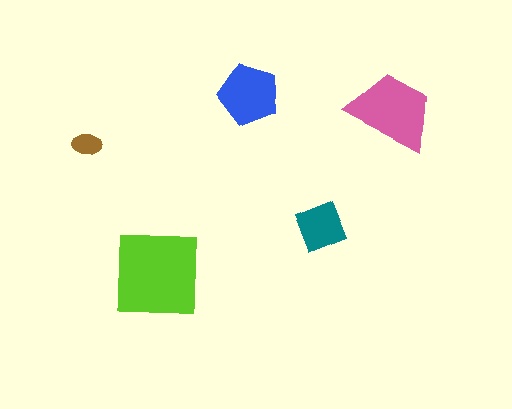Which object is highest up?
The blue pentagon is topmost.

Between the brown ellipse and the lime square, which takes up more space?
The lime square.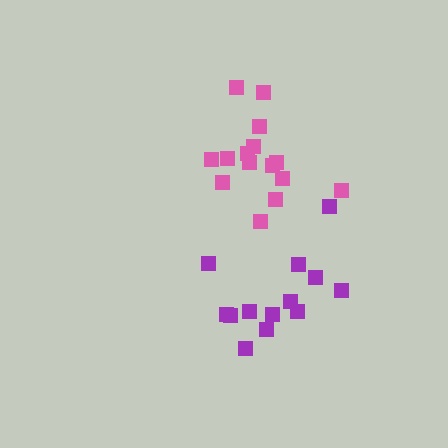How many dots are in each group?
Group 1: 13 dots, Group 2: 15 dots (28 total).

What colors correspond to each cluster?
The clusters are colored: purple, pink.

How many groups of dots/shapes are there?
There are 2 groups.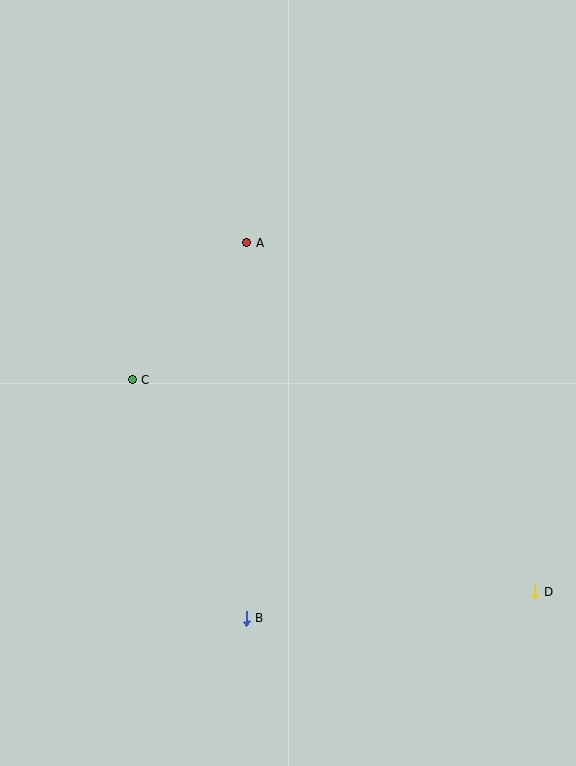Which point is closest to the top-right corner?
Point A is closest to the top-right corner.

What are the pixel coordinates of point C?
Point C is at (132, 380).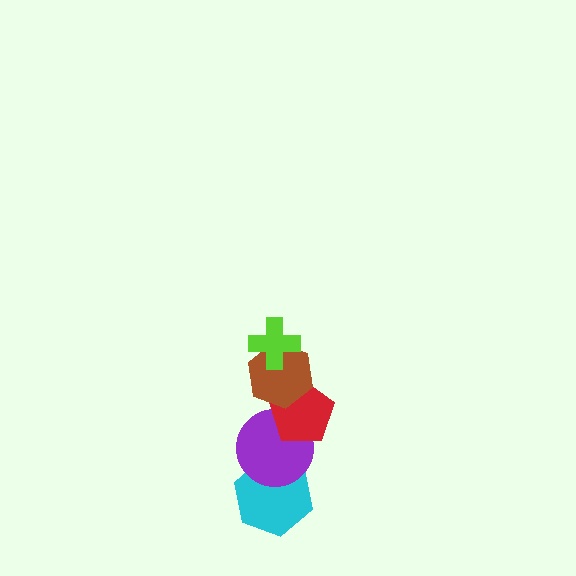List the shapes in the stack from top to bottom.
From top to bottom: the lime cross, the brown hexagon, the red pentagon, the purple circle, the cyan hexagon.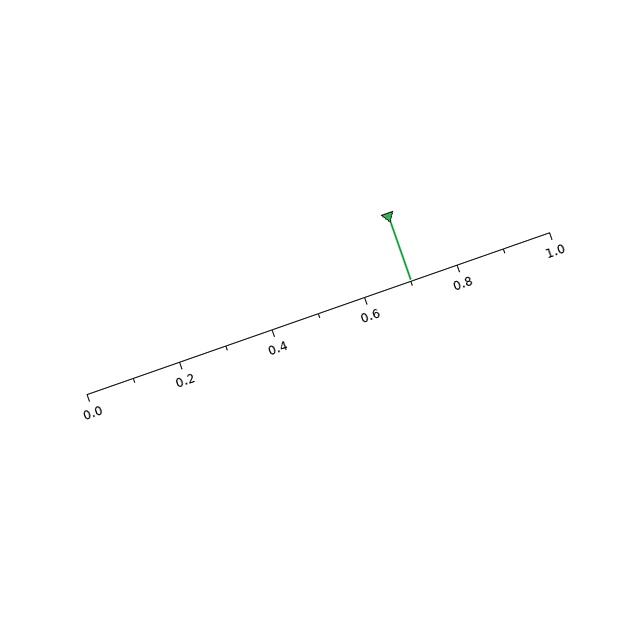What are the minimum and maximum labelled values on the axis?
The axis runs from 0.0 to 1.0.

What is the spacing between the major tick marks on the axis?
The major ticks are spaced 0.2 apart.